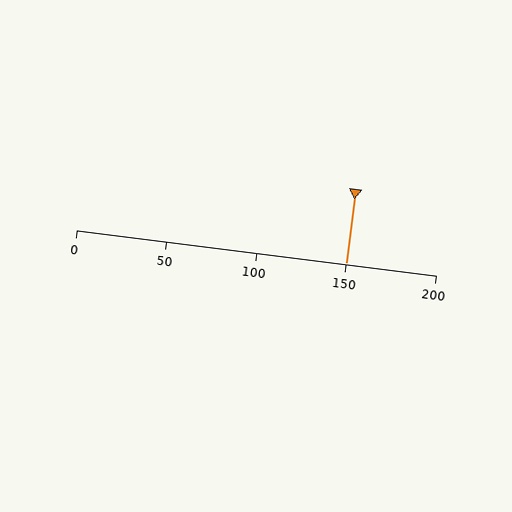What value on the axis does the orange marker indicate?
The marker indicates approximately 150.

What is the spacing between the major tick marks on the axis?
The major ticks are spaced 50 apart.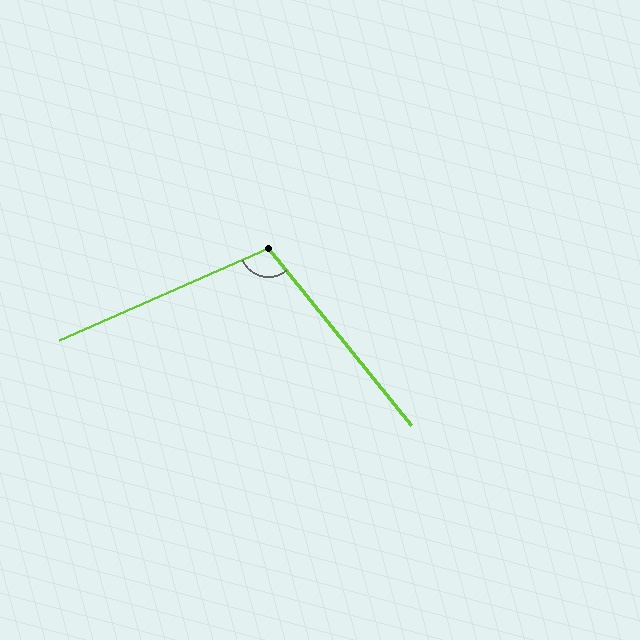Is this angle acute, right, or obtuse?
It is obtuse.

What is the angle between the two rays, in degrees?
Approximately 105 degrees.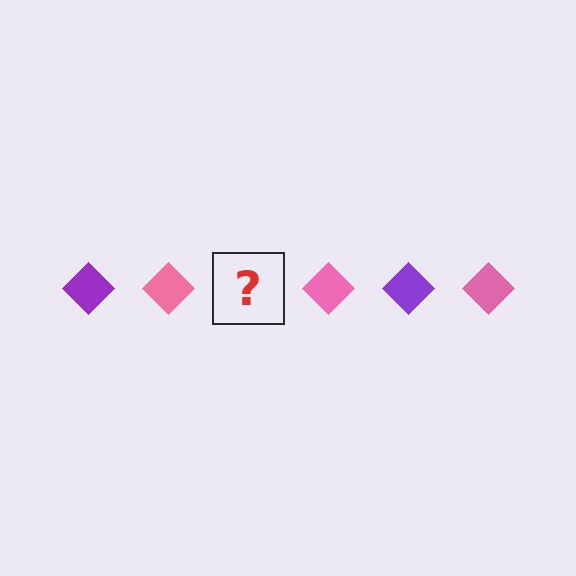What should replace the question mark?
The question mark should be replaced with a purple diamond.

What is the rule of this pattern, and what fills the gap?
The rule is that the pattern cycles through purple, pink diamonds. The gap should be filled with a purple diamond.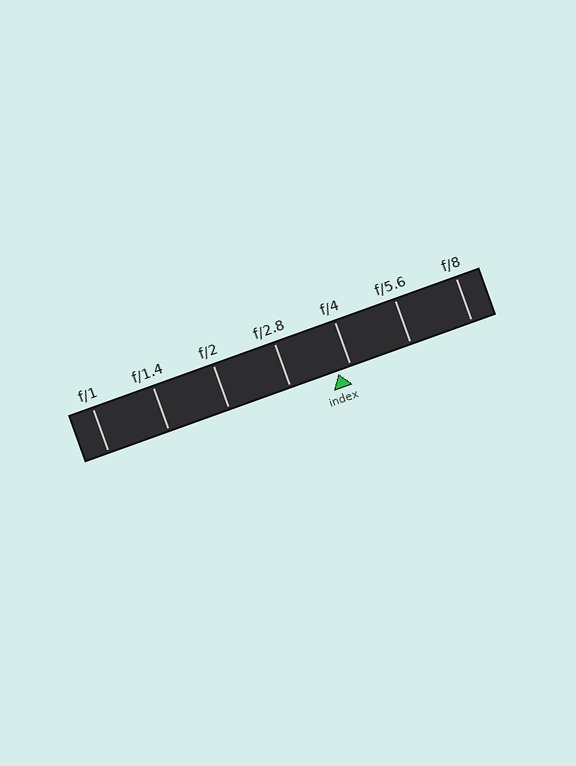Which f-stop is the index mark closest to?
The index mark is closest to f/4.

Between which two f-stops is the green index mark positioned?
The index mark is between f/2.8 and f/4.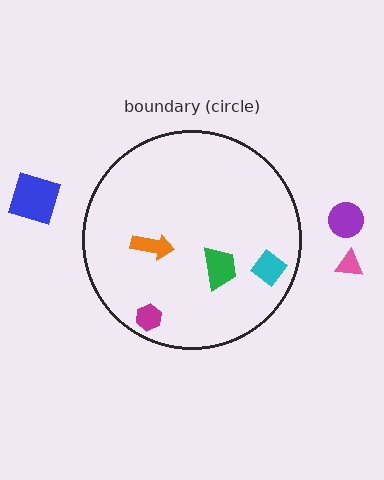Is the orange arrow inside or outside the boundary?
Inside.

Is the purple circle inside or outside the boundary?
Outside.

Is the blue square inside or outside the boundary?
Outside.